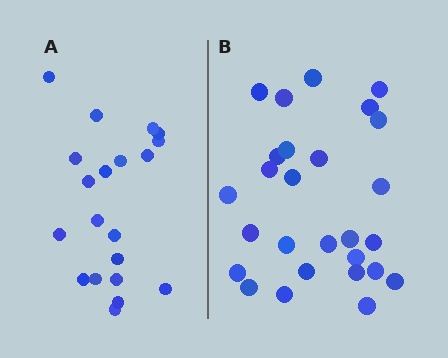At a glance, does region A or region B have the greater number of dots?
Region B (the right region) has more dots.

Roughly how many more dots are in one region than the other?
Region B has roughly 8 or so more dots than region A.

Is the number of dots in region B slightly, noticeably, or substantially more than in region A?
Region B has noticeably more, but not dramatically so. The ratio is roughly 1.4 to 1.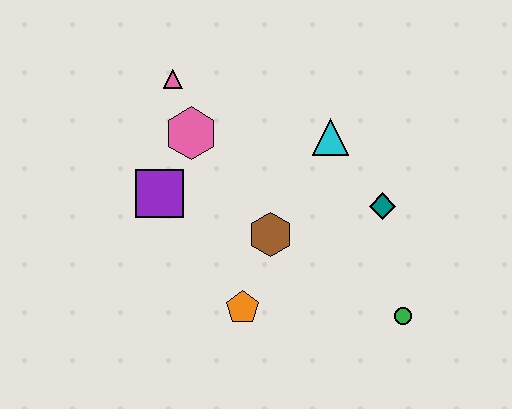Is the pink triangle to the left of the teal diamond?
Yes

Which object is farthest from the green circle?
The pink triangle is farthest from the green circle.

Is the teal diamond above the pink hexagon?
No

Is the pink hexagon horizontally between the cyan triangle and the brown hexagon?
No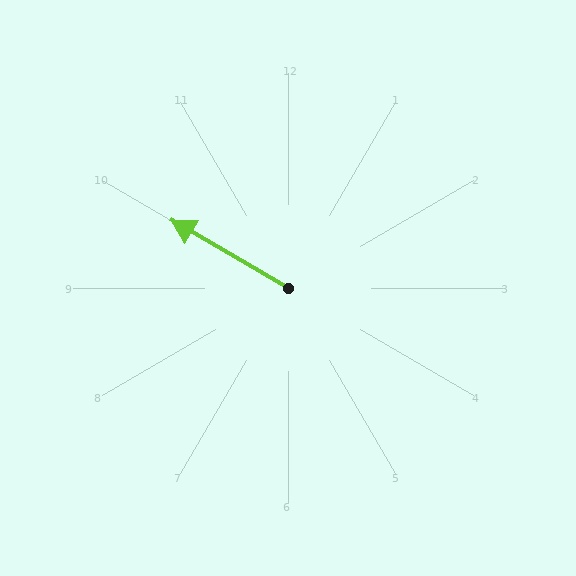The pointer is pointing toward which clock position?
Roughly 10 o'clock.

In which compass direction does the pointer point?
Northwest.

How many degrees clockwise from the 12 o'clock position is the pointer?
Approximately 300 degrees.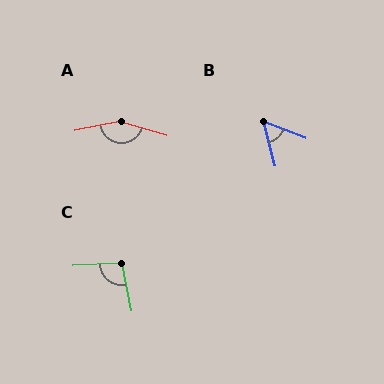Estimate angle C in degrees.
Approximately 99 degrees.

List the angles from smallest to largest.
B (54°), C (99°), A (152°).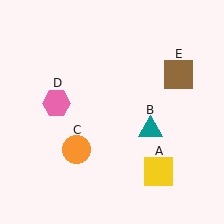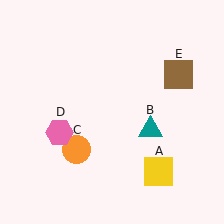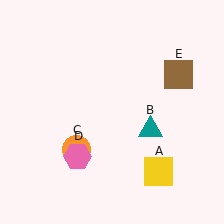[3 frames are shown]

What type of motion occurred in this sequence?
The pink hexagon (object D) rotated counterclockwise around the center of the scene.